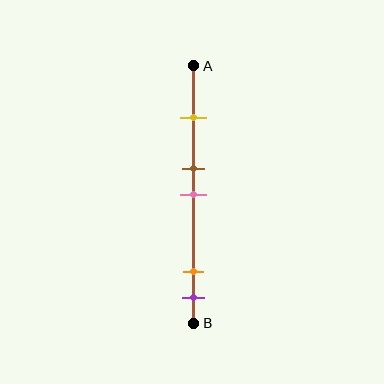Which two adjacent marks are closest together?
The brown and pink marks are the closest adjacent pair.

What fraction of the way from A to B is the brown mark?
The brown mark is approximately 40% (0.4) of the way from A to B.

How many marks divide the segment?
There are 5 marks dividing the segment.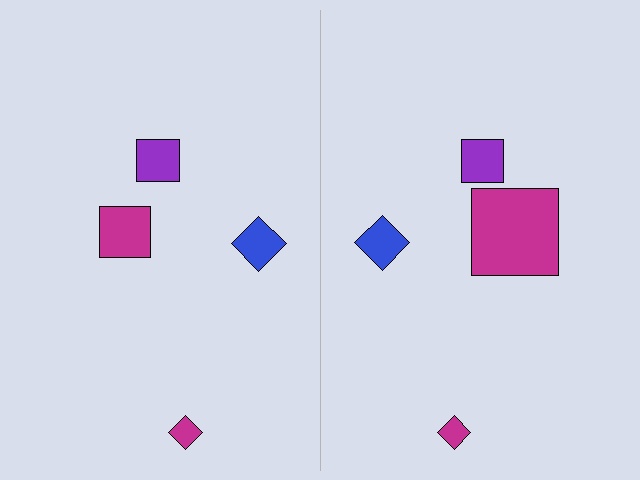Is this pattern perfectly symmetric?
No, the pattern is not perfectly symmetric. The magenta square on the right side has a different size than its mirror counterpart.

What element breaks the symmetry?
The magenta square on the right side has a different size than its mirror counterpart.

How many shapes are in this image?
There are 8 shapes in this image.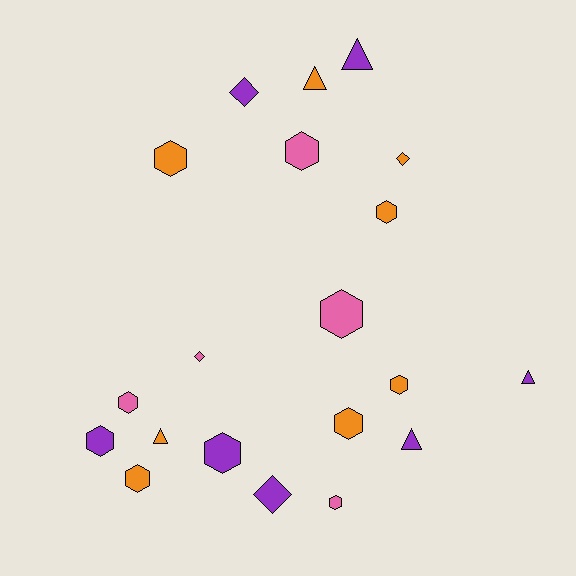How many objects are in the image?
There are 20 objects.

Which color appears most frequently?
Orange, with 8 objects.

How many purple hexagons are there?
There are 2 purple hexagons.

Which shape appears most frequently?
Hexagon, with 11 objects.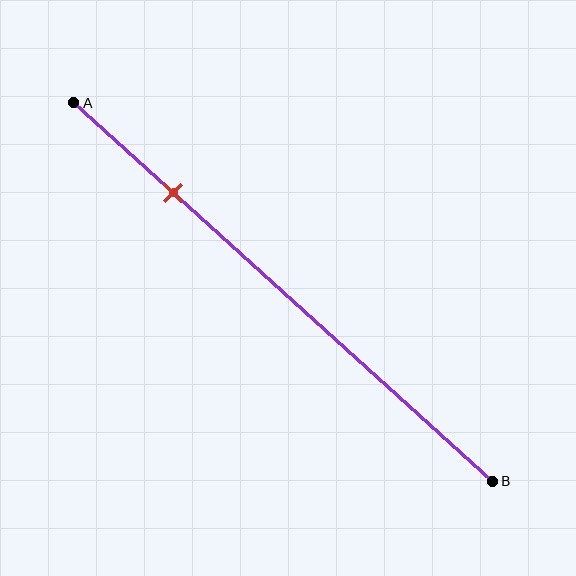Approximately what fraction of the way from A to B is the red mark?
The red mark is approximately 25% of the way from A to B.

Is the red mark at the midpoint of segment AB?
No, the mark is at about 25% from A, not at the 50% midpoint.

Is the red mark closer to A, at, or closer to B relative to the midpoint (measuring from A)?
The red mark is closer to point A than the midpoint of segment AB.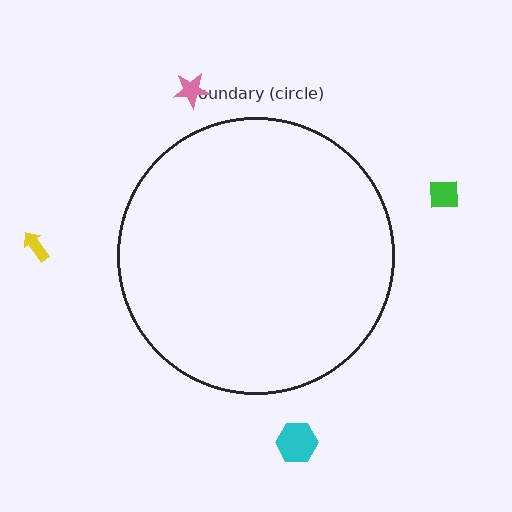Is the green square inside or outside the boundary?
Outside.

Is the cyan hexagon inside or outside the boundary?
Outside.